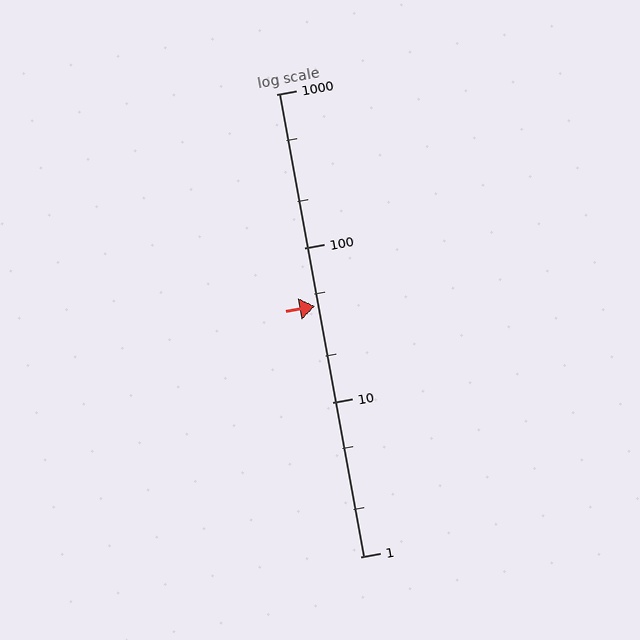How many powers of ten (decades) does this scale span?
The scale spans 3 decades, from 1 to 1000.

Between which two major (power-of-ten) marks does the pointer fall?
The pointer is between 10 and 100.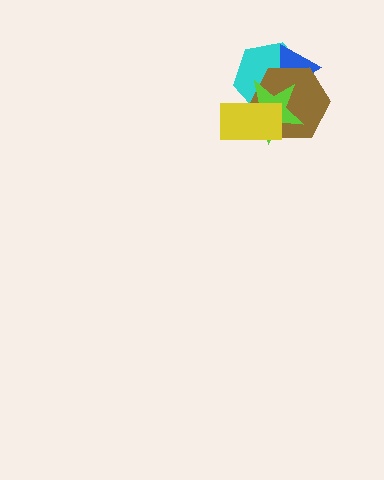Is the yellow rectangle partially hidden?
No, no other shape covers it.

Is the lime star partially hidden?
Yes, it is partially covered by another shape.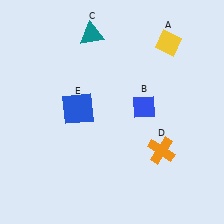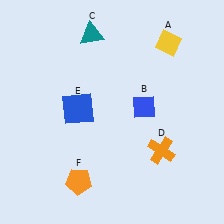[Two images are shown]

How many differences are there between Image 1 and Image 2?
There is 1 difference between the two images.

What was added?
An orange pentagon (F) was added in Image 2.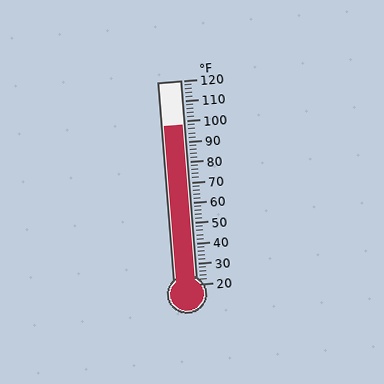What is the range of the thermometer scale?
The thermometer scale ranges from 20°F to 120°F.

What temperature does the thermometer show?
The thermometer shows approximately 98°F.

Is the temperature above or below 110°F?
The temperature is below 110°F.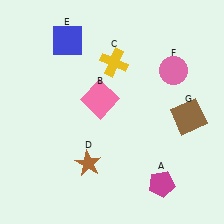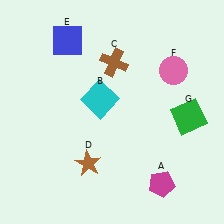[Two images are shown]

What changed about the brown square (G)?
In Image 1, G is brown. In Image 2, it changed to green.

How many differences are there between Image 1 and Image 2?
There are 3 differences between the two images.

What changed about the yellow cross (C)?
In Image 1, C is yellow. In Image 2, it changed to brown.